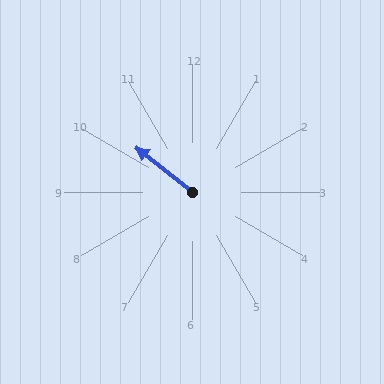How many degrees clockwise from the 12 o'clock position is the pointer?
Approximately 309 degrees.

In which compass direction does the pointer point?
Northwest.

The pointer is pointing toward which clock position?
Roughly 10 o'clock.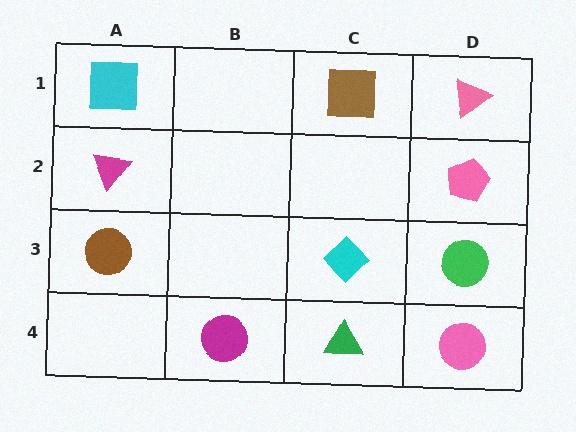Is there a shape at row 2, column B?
No, that cell is empty.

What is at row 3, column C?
A cyan diamond.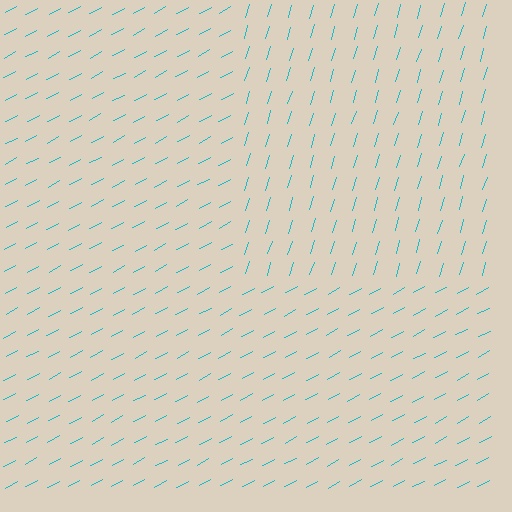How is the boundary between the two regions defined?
The boundary is defined purely by a change in line orientation (approximately 45 degrees difference). All lines are the same color and thickness.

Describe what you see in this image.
The image is filled with small cyan line segments. A rectangle region in the image has lines oriented differently from the surrounding lines, creating a visible texture boundary.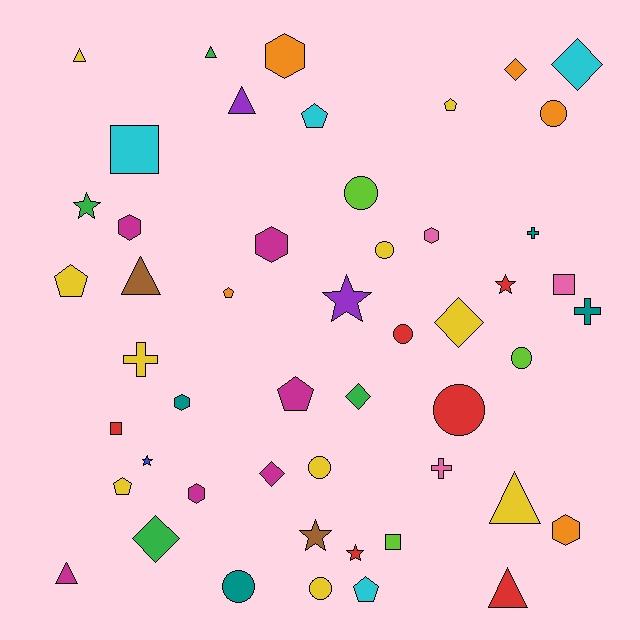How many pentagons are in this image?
There are 7 pentagons.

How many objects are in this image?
There are 50 objects.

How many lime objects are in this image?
There are 3 lime objects.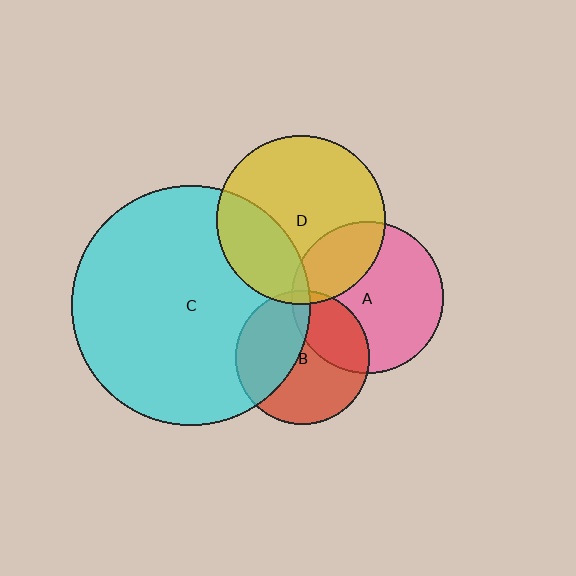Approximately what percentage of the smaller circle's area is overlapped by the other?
Approximately 40%.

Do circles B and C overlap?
Yes.